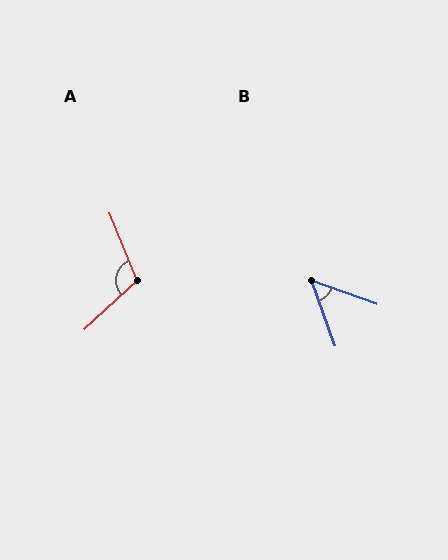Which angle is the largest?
A, at approximately 111 degrees.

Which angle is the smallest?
B, at approximately 51 degrees.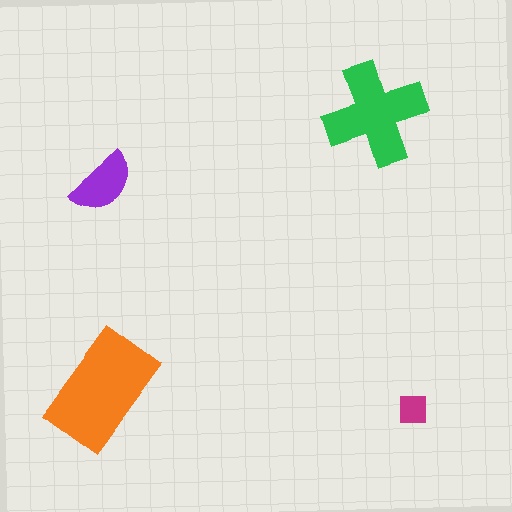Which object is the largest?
The orange rectangle.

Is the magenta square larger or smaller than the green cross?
Smaller.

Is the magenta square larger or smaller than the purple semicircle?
Smaller.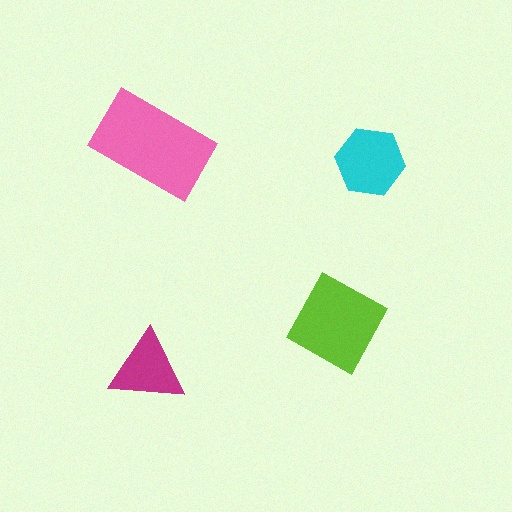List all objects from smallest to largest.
The magenta triangle, the cyan hexagon, the lime diamond, the pink rectangle.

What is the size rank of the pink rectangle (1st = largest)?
1st.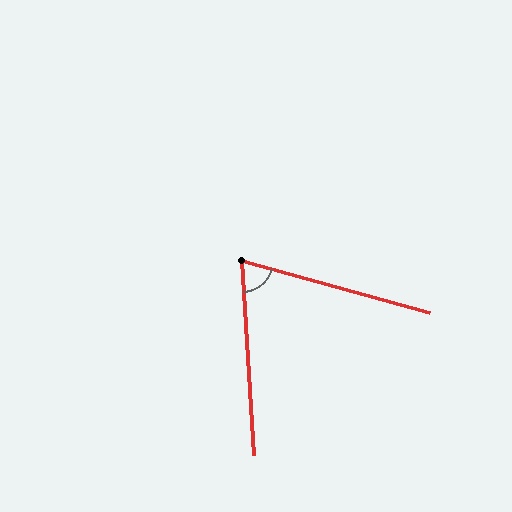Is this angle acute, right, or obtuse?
It is acute.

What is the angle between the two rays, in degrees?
Approximately 71 degrees.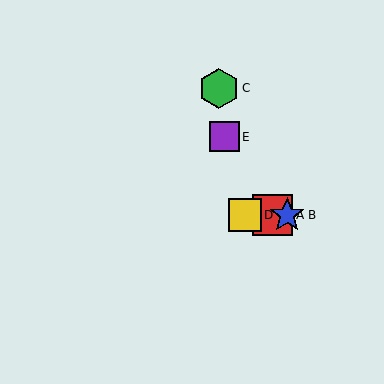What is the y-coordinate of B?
Object B is at y≈215.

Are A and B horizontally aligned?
Yes, both are at y≈215.